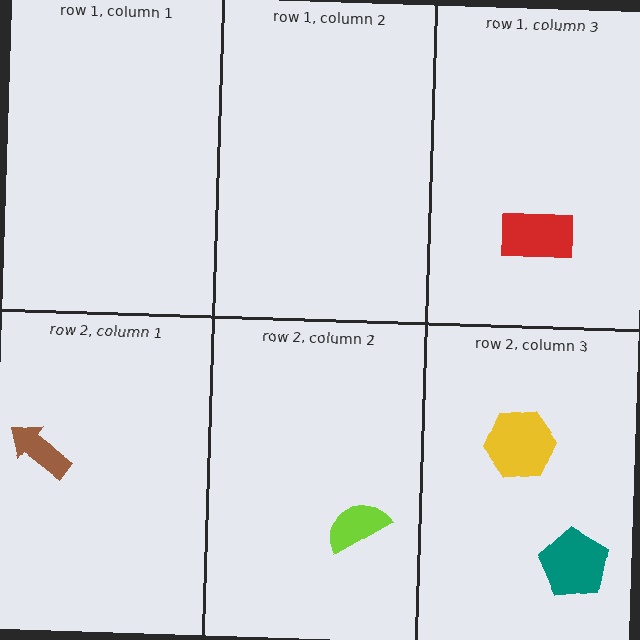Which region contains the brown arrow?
The row 2, column 1 region.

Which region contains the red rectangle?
The row 1, column 3 region.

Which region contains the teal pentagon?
The row 2, column 3 region.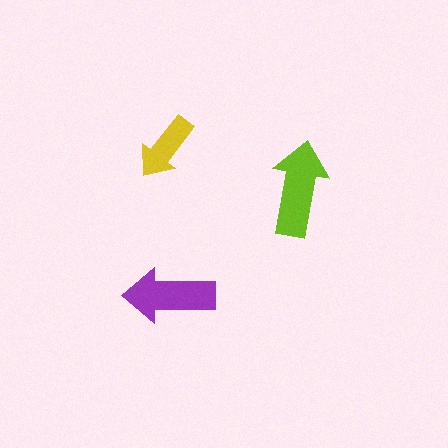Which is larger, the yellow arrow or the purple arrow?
The purple one.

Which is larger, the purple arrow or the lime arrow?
The lime one.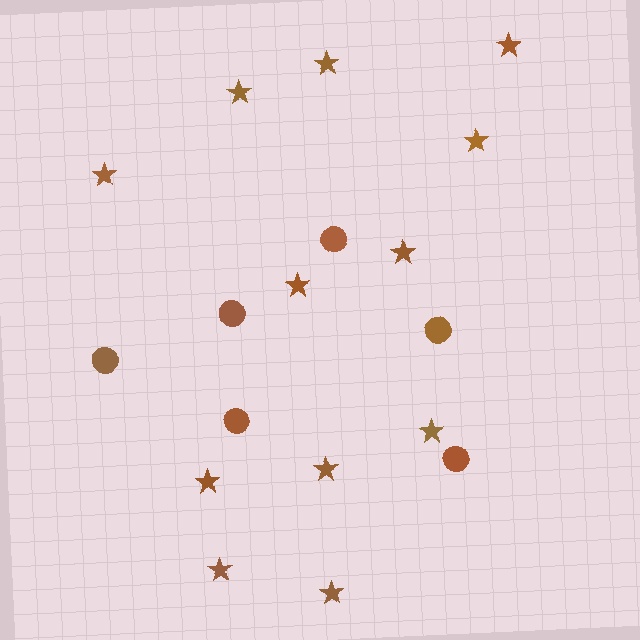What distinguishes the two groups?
There are 2 groups: one group of stars (12) and one group of circles (6).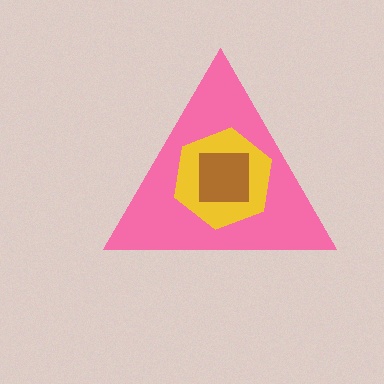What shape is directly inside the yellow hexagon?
The brown square.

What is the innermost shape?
The brown square.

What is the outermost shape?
The pink triangle.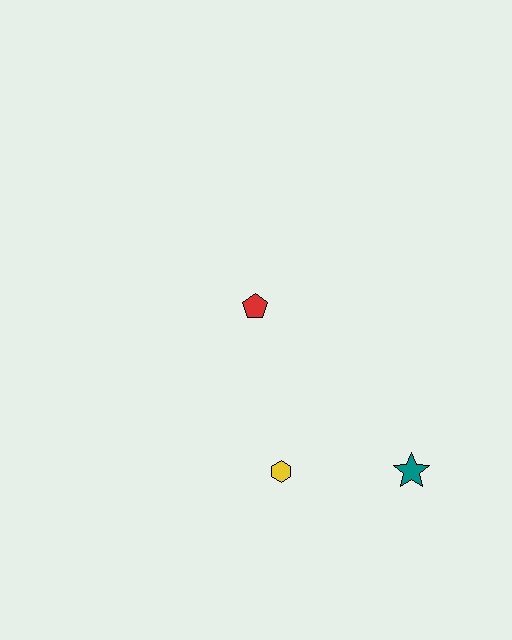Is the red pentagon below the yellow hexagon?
No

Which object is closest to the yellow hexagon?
The teal star is closest to the yellow hexagon.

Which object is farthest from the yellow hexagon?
The red pentagon is farthest from the yellow hexagon.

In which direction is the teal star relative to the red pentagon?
The teal star is below the red pentagon.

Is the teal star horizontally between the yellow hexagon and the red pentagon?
No